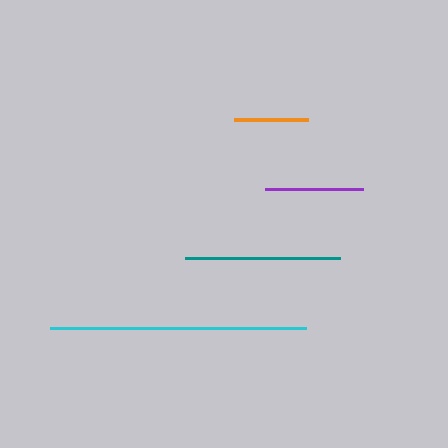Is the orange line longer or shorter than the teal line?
The teal line is longer than the orange line.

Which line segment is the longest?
The cyan line is the longest at approximately 256 pixels.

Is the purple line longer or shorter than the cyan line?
The cyan line is longer than the purple line.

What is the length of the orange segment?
The orange segment is approximately 74 pixels long.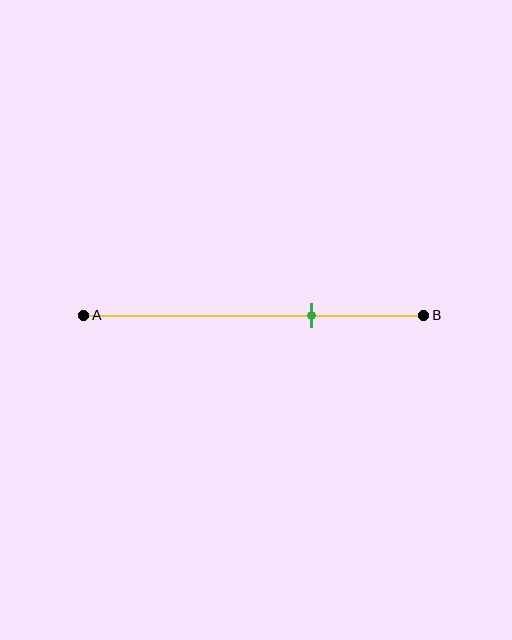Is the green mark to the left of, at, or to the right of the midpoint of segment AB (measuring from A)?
The green mark is to the right of the midpoint of segment AB.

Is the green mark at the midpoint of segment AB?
No, the mark is at about 65% from A, not at the 50% midpoint.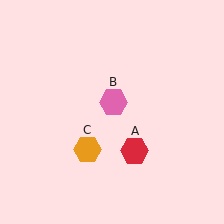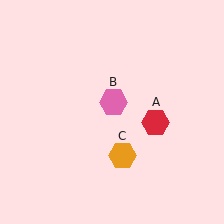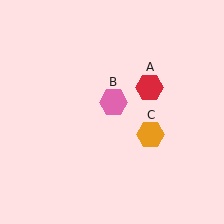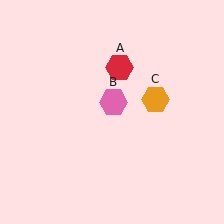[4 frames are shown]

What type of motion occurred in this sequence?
The red hexagon (object A), orange hexagon (object C) rotated counterclockwise around the center of the scene.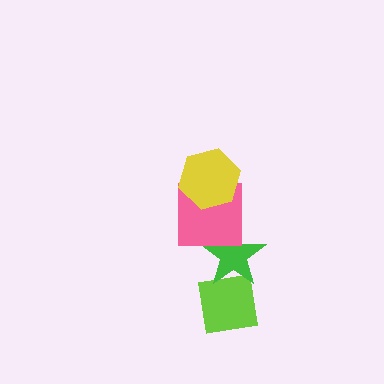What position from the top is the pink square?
The pink square is 2nd from the top.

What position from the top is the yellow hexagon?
The yellow hexagon is 1st from the top.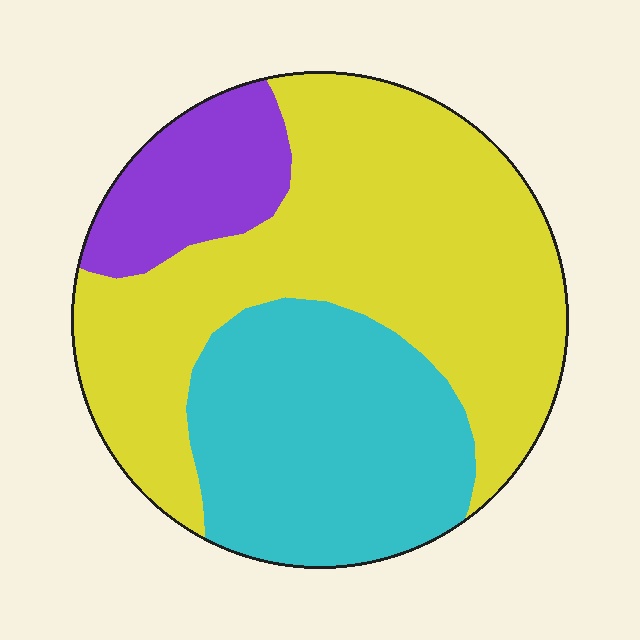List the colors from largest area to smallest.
From largest to smallest: yellow, cyan, purple.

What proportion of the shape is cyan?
Cyan takes up about one third (1/3) of the shape.